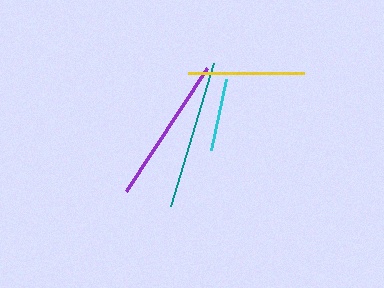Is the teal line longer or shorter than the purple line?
The teal line is longer than the purple line.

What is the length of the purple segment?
The purple segment is approximately 147 pixels long.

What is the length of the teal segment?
The teal segment is approximately 149 pixels long.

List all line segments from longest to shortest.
From longest to shortest: teal, purple, yellow, cyan.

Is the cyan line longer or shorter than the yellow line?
The yellow line is longer than the cyan line.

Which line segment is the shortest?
The cyan line is the shortest at approximately 72 pixels.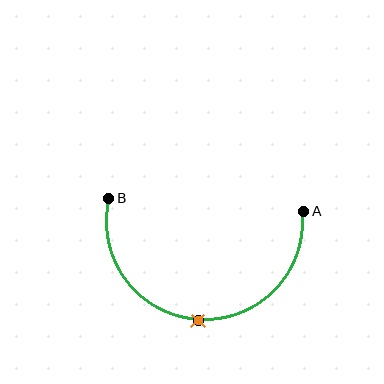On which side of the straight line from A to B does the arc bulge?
The arc bulges below the straight line connecting A and B.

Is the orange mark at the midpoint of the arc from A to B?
Yes. The orange mark lies on the arc at equal arc-length from both A and B — it is the arc midpoint.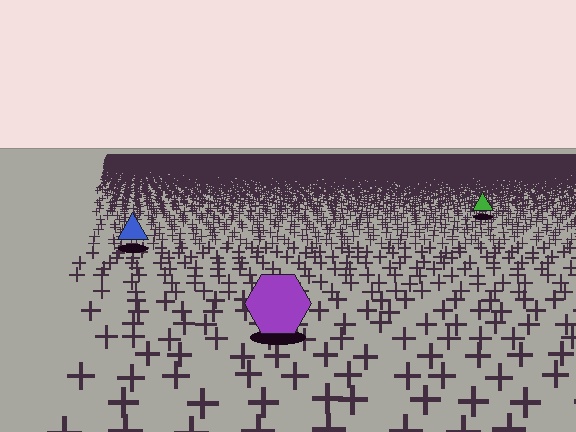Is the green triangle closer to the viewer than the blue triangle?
No. The blue triangle is closer — you can tell from the texture gradient: the ground texture is coarser near it.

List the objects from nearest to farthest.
From nearest to farthest: the purple hexagon, the blue triangle, the green triangle.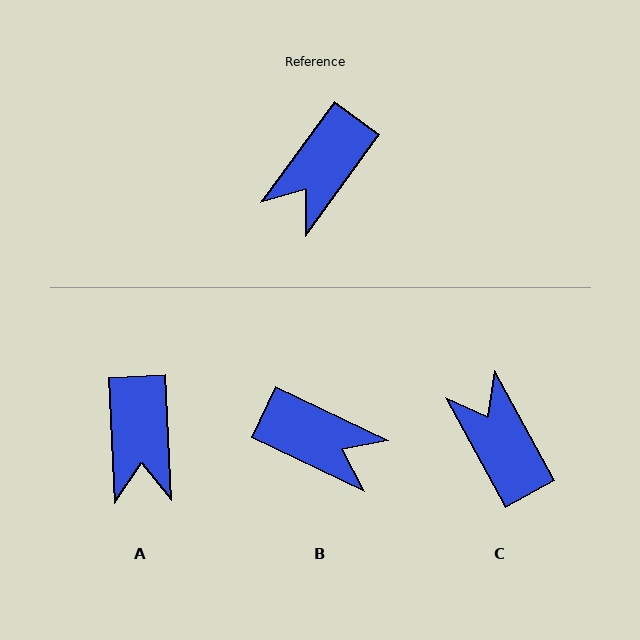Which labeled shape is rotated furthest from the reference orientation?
C, about 115 degrees away.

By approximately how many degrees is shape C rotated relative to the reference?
Approximately 115 degrees clockwise.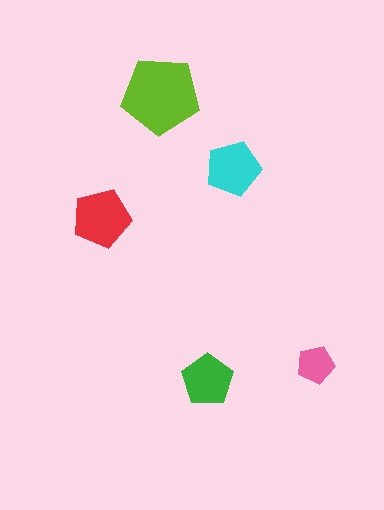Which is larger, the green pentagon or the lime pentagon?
The lime one.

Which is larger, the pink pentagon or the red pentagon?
The red one.